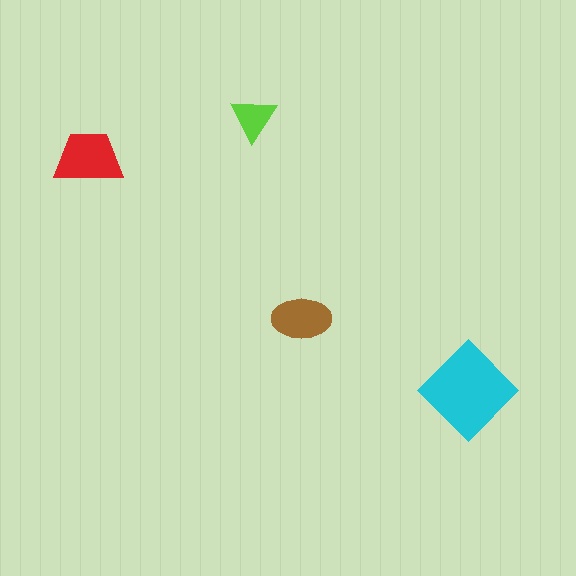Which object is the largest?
The cyan diamond.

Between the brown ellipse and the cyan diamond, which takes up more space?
The cyan diamond.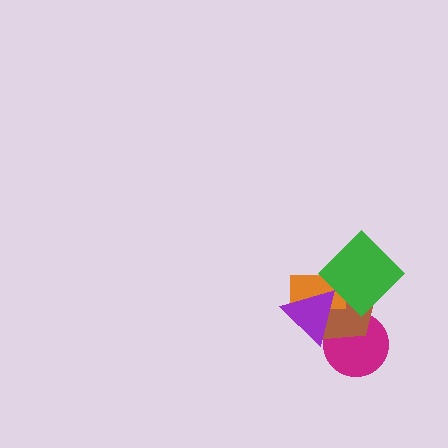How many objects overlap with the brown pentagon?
4 objects overlap with the brown pentagon.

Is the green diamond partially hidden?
Yes, it is partially covered by another shape.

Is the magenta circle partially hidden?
Yes, it is partially covered by another shape.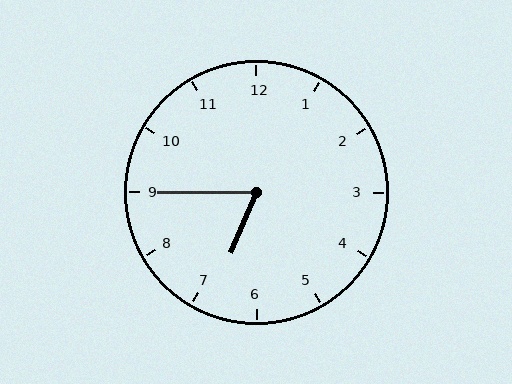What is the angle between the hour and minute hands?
Approximately 68 degrees.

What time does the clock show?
6:45.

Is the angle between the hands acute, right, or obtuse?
It is acute.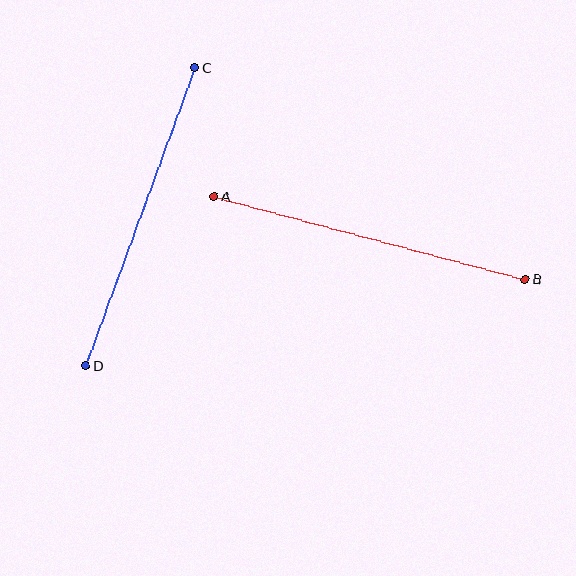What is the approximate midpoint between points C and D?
The midpoint is at approximately (140, 216) pixels.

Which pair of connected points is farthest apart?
Points A and B are farthest apart.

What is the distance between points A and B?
The distance is approximately 322 pixels.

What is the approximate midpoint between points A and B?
The midpoint is at approximately (370, 238) pixels.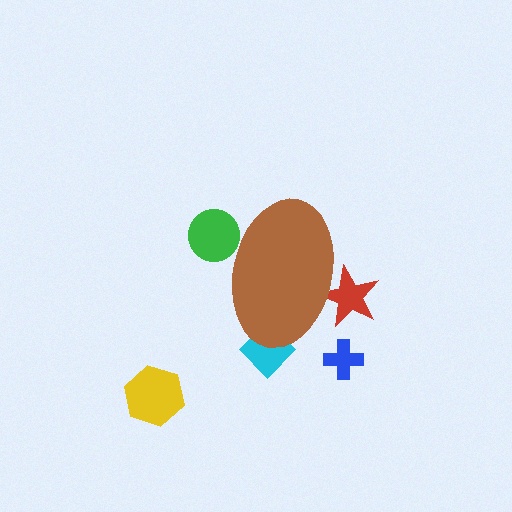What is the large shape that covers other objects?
A brown ellipse.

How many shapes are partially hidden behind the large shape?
3 shapes are partially hidden.